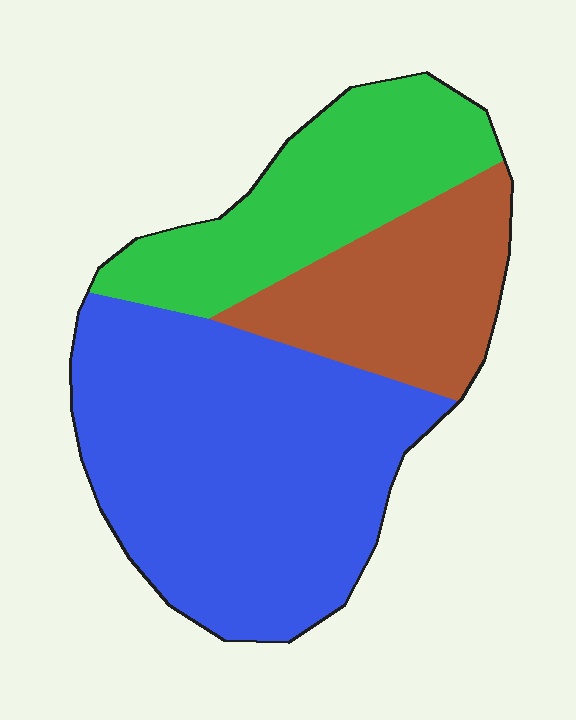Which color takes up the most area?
Blue, at roughly 50%.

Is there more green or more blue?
Blue.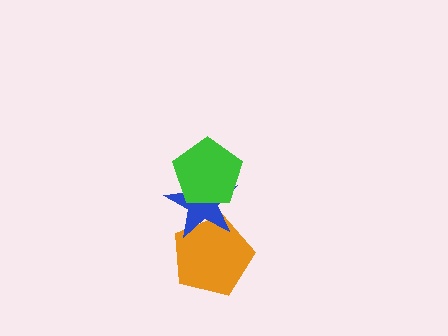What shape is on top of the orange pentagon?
The blue star is on top of the orange pentagon.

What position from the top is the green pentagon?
The green pentagon is 1st from the top.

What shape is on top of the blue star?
The green pentagon is on top of the blue star.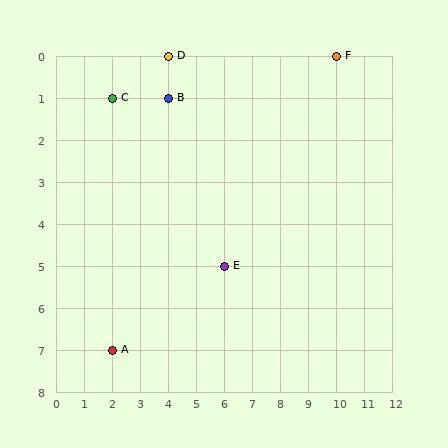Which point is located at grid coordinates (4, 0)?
Point D is at (4, 0).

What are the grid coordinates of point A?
Point A is at grid coordinates (2, 7).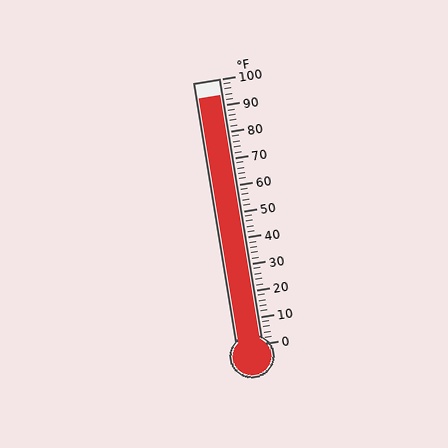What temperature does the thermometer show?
The thermometer shows approximately 94°F.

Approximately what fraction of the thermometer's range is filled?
The thermometer is filled to approximately 95% of its range.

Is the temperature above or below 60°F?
The temperature is above 60°F.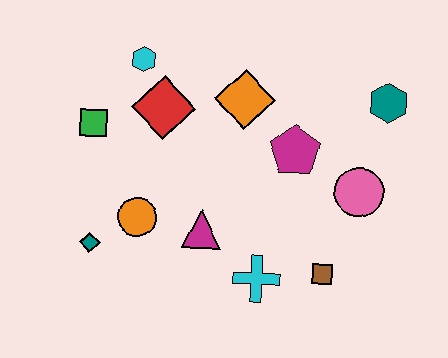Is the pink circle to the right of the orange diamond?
Yes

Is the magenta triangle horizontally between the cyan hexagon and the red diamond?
No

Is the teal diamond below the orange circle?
Yes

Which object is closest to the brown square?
The cyan cross is closest to the brown square.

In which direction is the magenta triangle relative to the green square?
The magenta triangle is to the right of the green square.